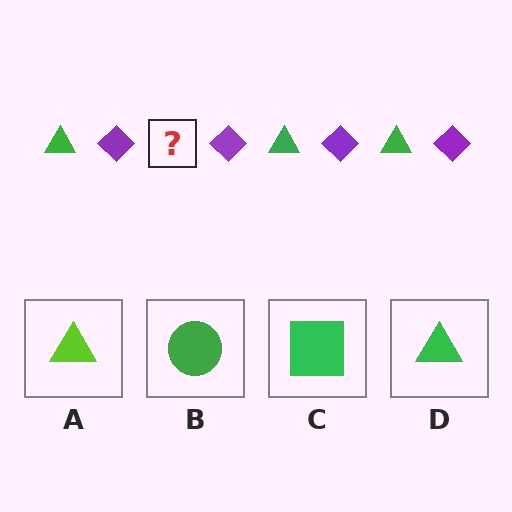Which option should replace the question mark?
Option D.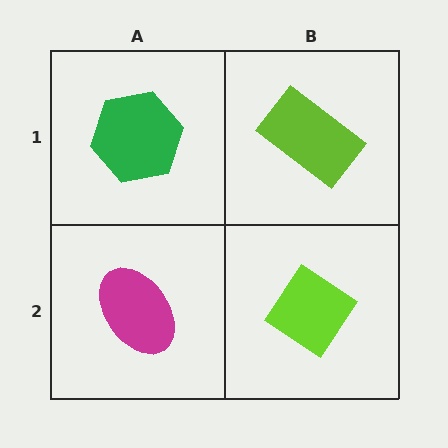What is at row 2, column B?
A lime diamond.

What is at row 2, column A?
A magenta ellipse.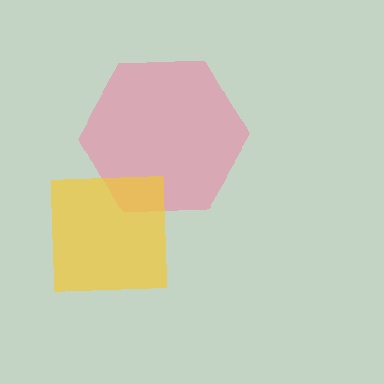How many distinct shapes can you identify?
There are 2 distinct shapes: a pink hexagon, a yellow square.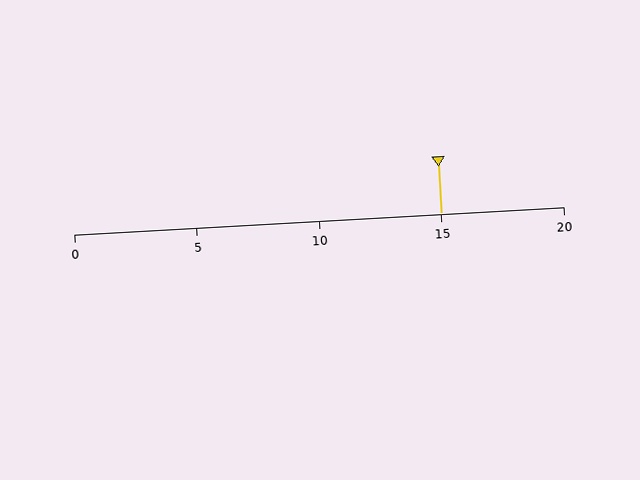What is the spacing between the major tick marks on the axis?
The major ticks are spaced 5 apart.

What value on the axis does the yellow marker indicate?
The marker indicates approximately 15.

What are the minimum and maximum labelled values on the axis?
The axis runs from 0 to 20.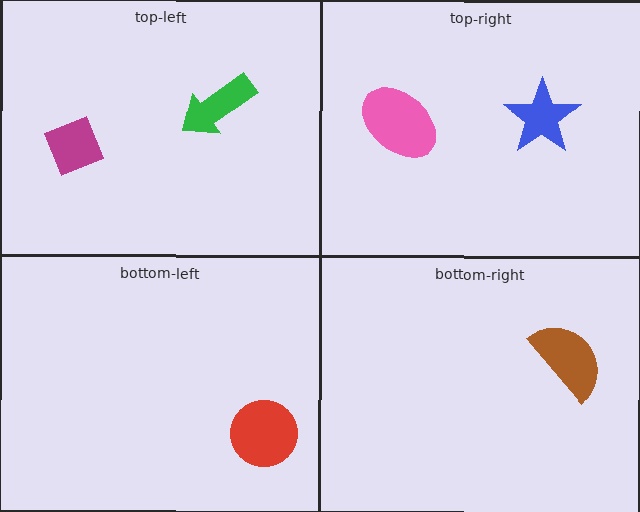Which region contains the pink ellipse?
The top-right region.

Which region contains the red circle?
The bottom-left region.